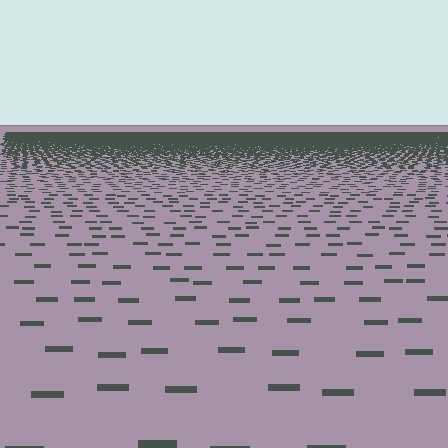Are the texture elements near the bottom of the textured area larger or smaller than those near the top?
Larger. Near the bottom, elements are closer to the viewer and appear at a bigger on-screen size.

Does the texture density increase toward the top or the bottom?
Density increases toward the top.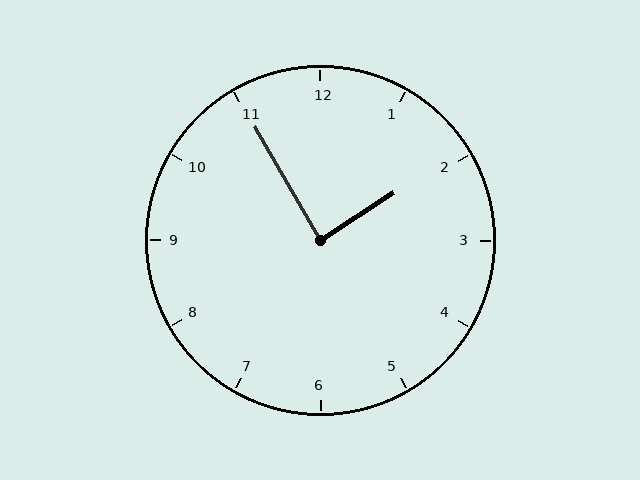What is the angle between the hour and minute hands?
Approximately 88 degrees.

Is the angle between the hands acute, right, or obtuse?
It is right.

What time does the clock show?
1:55.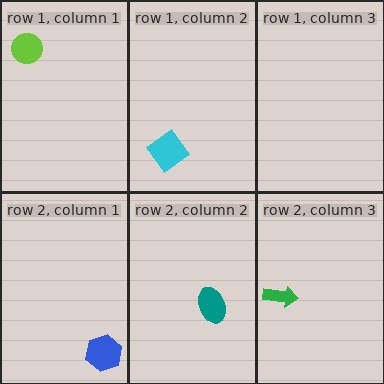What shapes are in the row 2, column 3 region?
The green arrow.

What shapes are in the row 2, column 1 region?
The blue hexagon.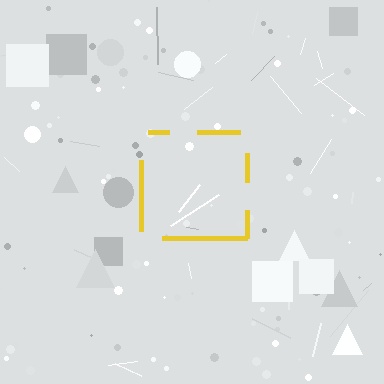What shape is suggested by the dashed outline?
The dashed outline suggests a square.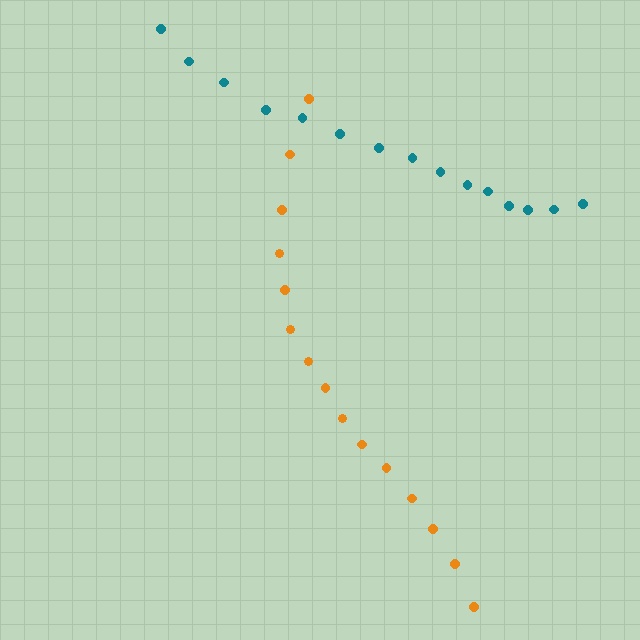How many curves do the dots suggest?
There are 2 distinct paths.